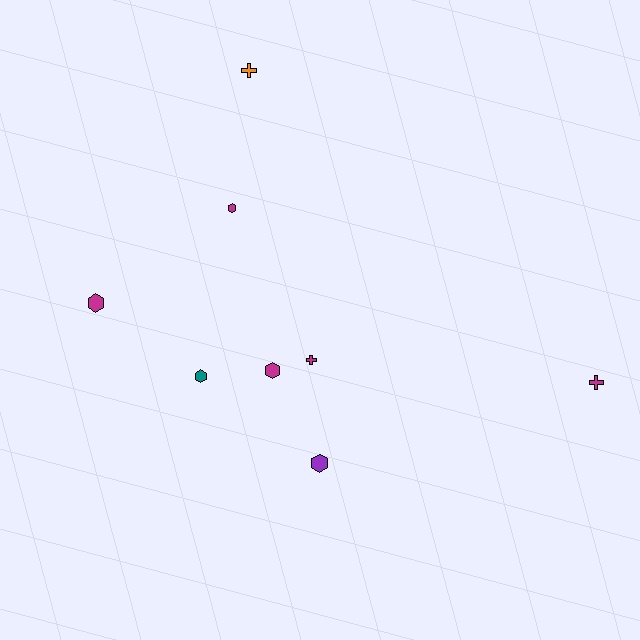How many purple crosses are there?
There are no purple crosses.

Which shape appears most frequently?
Hexagon, with 5 objects.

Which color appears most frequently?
Magenta, with 5 objects.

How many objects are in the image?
There are 8 objects.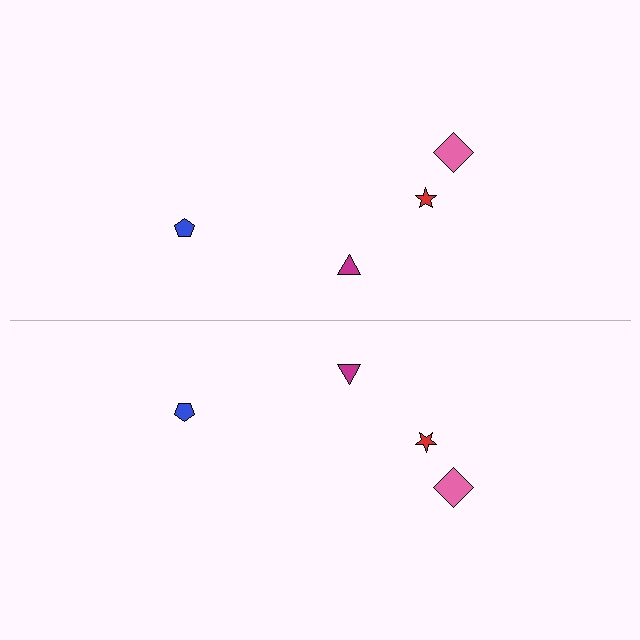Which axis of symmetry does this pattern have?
The pattern has a horizontal axis of symmetry running through the center of the image.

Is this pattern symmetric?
Yes, this pattern has bilateral (reflection) symmetry.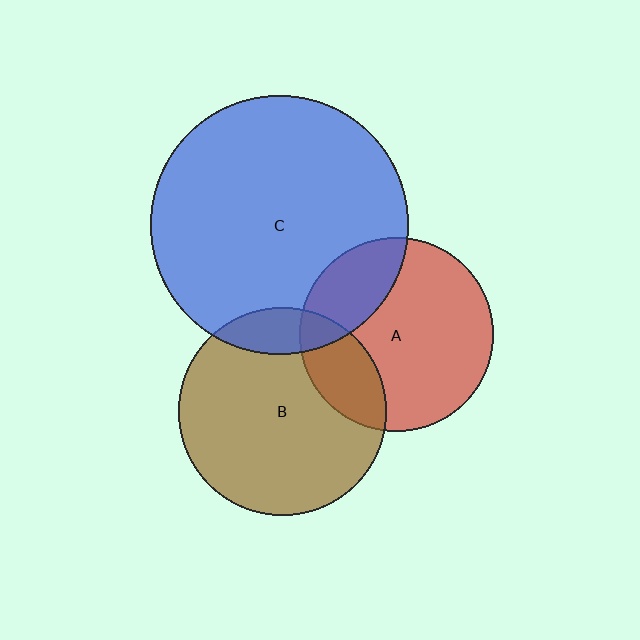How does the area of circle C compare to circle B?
Approximately 1.5 times.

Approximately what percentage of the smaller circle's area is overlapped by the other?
Approximately 25%.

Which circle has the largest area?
Circle C (blue).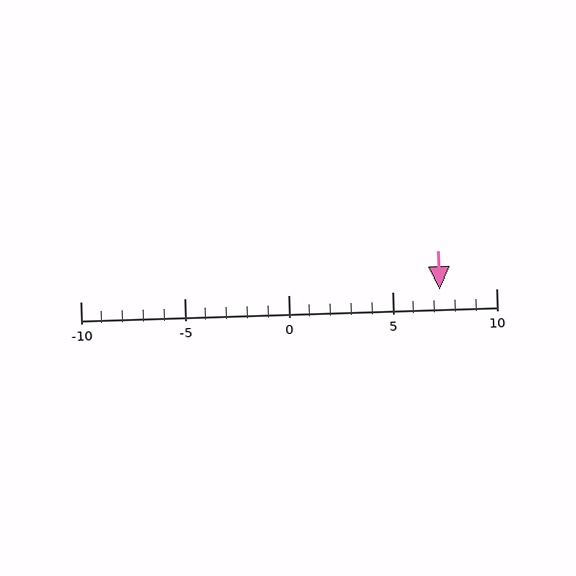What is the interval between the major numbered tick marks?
The major tick marks are spaced 5 units apart.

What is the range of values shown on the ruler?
The ruler shows values from -10 to 10.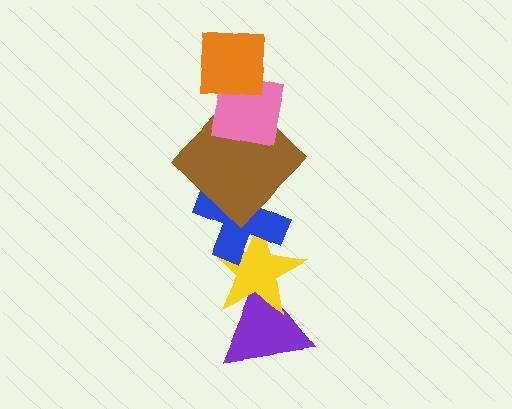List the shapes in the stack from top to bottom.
From top to bottom: the orange square, the pink square, the brown diamond, the blue cross, the yellow star, the purple triangle.